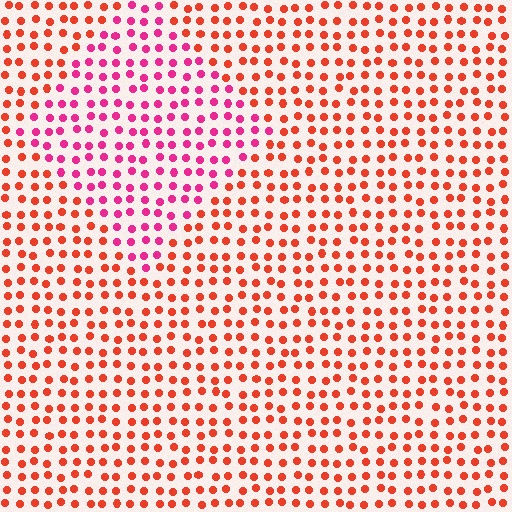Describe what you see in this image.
The image is filled with small red elements in a uniform arrangement. A diamond-shaped region is visible where the elements are tinted to a slightly different hue, forming a subtle color boundary.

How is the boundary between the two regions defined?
The boundary is defined purely by a slight shift in hue (about 39 degrees). Spacing, size, and orientation are identical on both sides.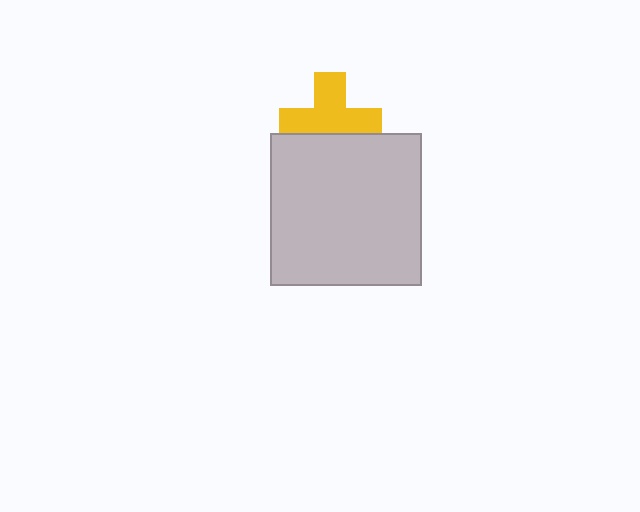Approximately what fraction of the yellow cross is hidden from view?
Roughly 32% of the yellow cross is hidden behind the light gray square.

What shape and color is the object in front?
The object in front is a light gray square.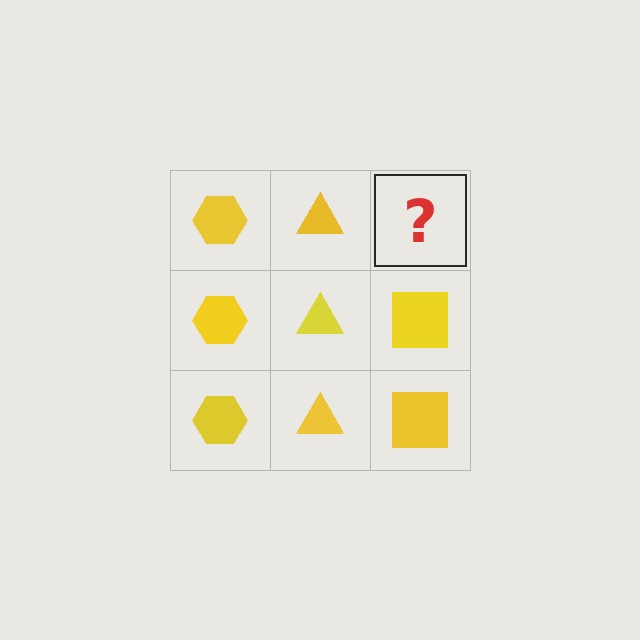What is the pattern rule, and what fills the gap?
The rule is that each column has a consistent shape. The gap should be filled with a yellow square.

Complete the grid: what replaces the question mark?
The question mark should be replaced with a yellow square.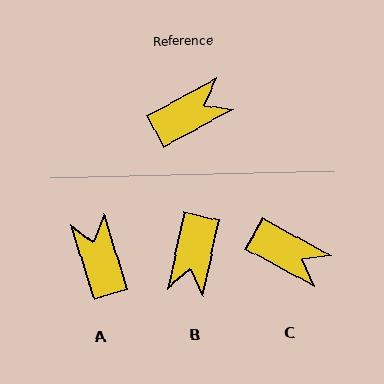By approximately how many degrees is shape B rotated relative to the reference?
Approximately 130 degrees clockwise.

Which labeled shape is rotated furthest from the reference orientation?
B, about 130 degrees away.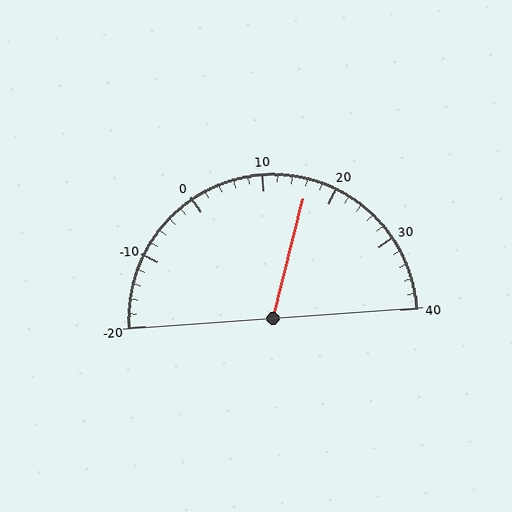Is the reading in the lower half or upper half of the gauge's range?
The reading is in the upper half of the range (-20 to 40).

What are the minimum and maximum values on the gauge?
The gauge ranges from -20 to 40.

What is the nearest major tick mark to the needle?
The nearest major tick mark is 20.